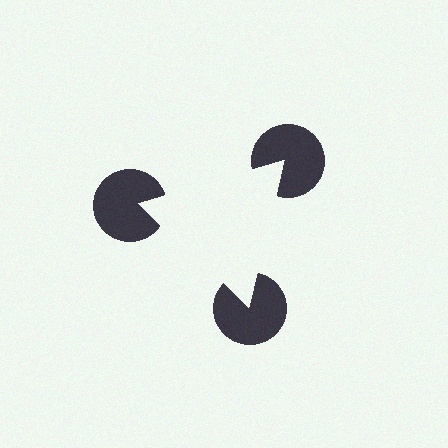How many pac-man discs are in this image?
There are 3 — one at each vertex of the illusory triangle.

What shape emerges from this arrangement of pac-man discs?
An illusory triangle — its edges are inferred from the aligned wedge cuts in the pac-man discs, not physically drawn.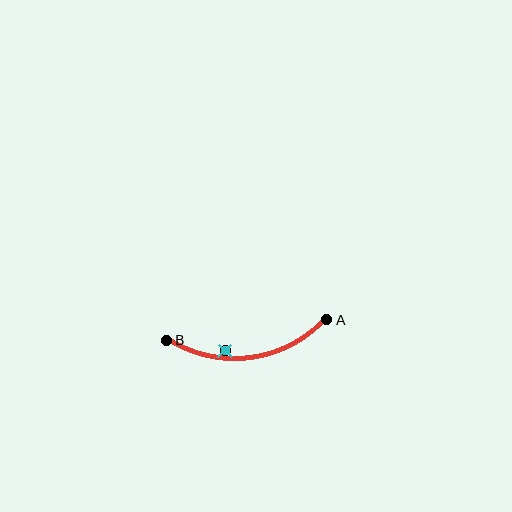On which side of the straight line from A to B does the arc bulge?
The arc bulges below the straight line connecting A and B.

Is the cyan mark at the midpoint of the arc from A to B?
No — the cyan mark does not lie on the arc at all. It sits slightly inside the curve.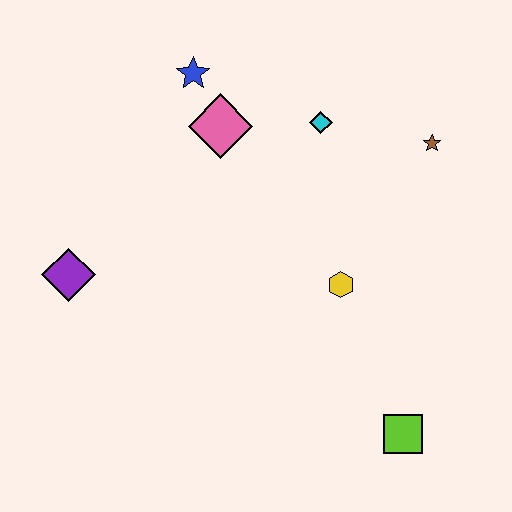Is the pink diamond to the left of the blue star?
No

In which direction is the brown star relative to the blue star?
The brown star is to the right of the blue star.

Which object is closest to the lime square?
The yellow hexagon is closest to the lime square.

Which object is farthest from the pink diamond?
The lime square is farthest from the pink diamond.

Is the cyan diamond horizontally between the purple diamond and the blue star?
No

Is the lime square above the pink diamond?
No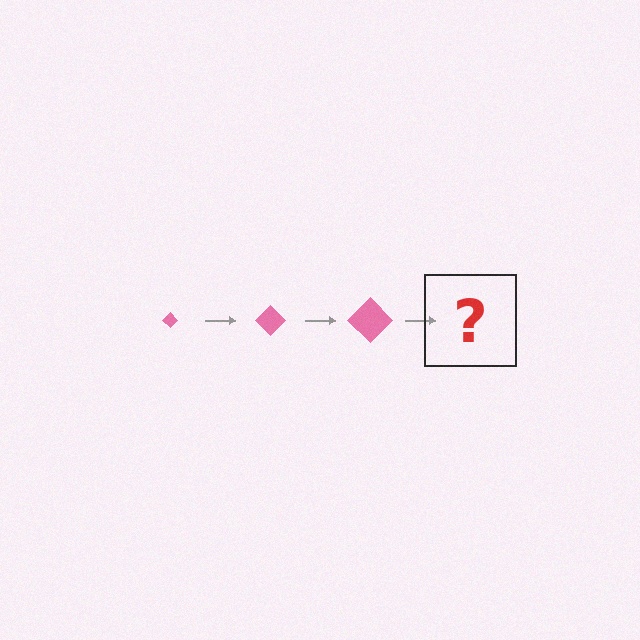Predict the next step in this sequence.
The next step is a pink diamond, larger than the previous one.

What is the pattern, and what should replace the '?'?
The pattern is that the diamond gets progressively larger each step. The '?' should be a pink diamond, larger than the previous one.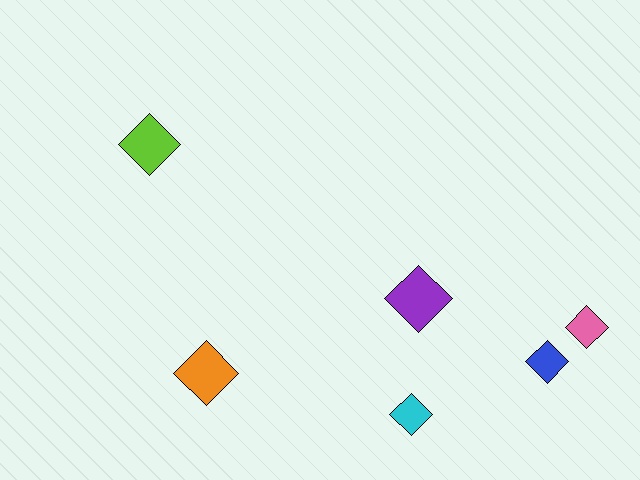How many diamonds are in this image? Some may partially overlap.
There are 6 diamonds.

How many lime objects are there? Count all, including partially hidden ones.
There is 1 lime object.